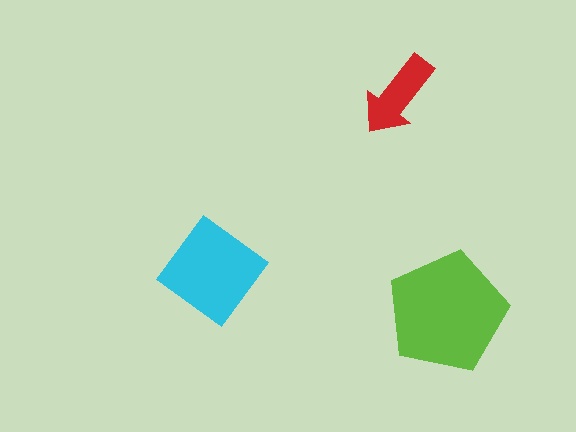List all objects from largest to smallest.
The lime pentagon, the cyan diamond, the red arrow.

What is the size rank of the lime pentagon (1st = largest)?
1st.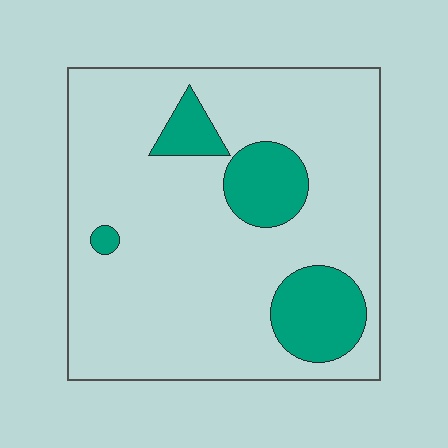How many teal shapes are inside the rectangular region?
4.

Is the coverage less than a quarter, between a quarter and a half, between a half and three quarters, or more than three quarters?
Less than a quarter.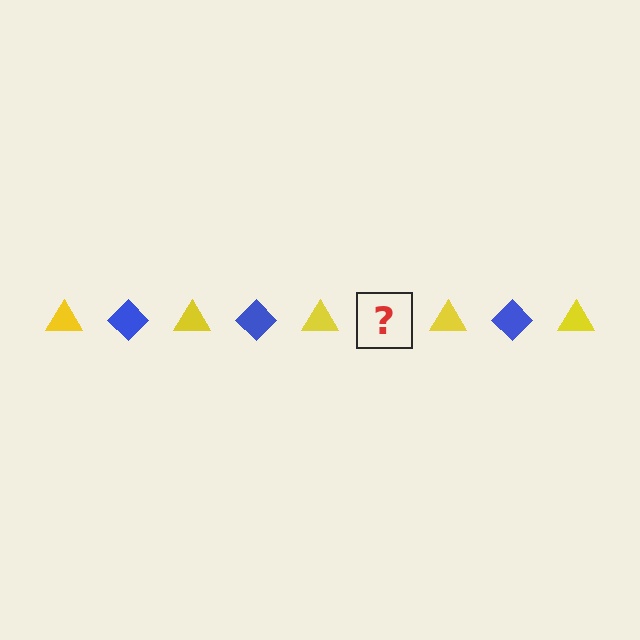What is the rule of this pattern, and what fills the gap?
The rule is that the pattern alternates between yellow triangle and blue diamond. The gap should be filled with a blue diamond.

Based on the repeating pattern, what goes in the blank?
The blank should be a blue diamond.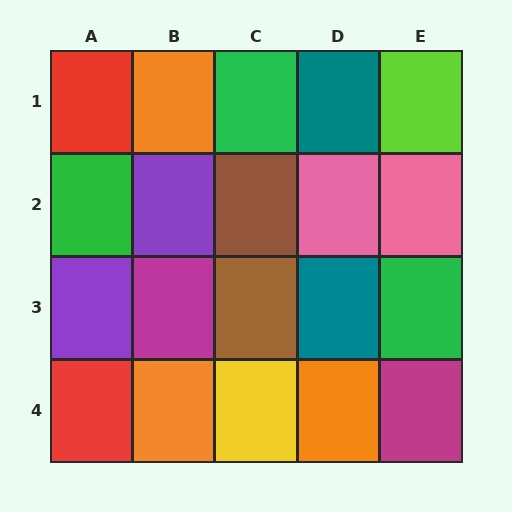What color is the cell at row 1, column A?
Red.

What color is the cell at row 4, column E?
Magenta.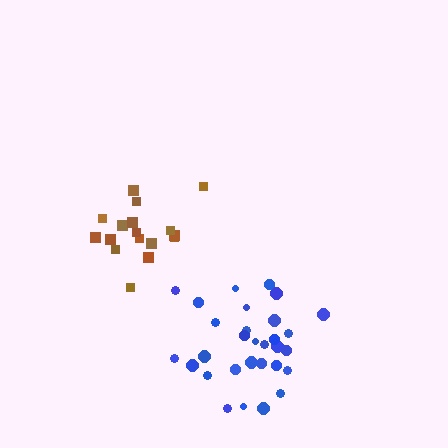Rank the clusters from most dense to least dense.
brown, blue.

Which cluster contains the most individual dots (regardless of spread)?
Blue (30).